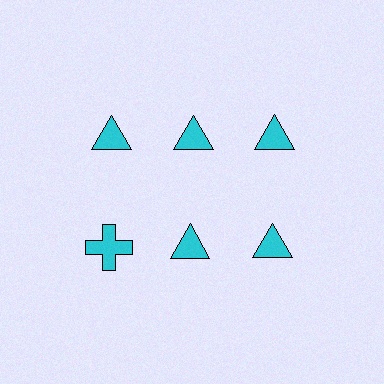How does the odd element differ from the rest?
It has a different shape: cross instead of triangle.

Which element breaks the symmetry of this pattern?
The cyan cross in the second row, leftmost column breaks the symmetry. All other shapes are cyan triangles.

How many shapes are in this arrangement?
There are 6 shapes arranged in a grid pattern.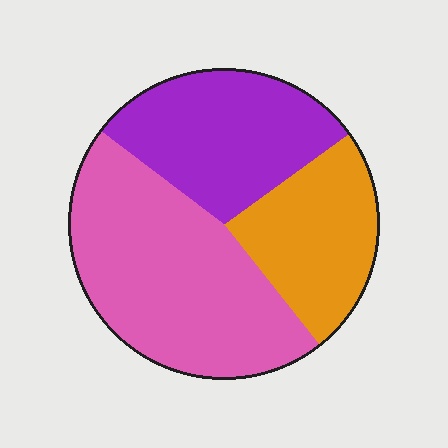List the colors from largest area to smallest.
From largest to smallest: pink, purple, orange.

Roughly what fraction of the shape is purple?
Purple covers 30% of the shape.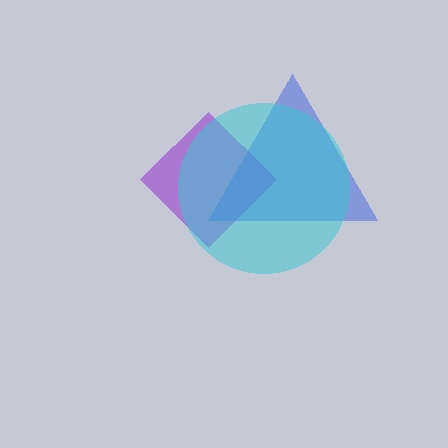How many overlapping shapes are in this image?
There are 3 overlapping shapes in the image.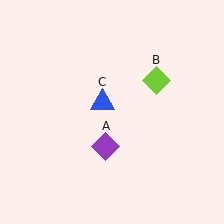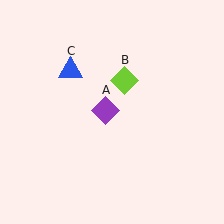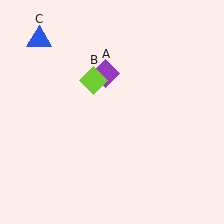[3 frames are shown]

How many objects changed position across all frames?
3 objects changed position: purple diamond (object A), lime diamond (object B), blue triangle (object C).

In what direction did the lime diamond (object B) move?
The lime diamond (object B) moved left.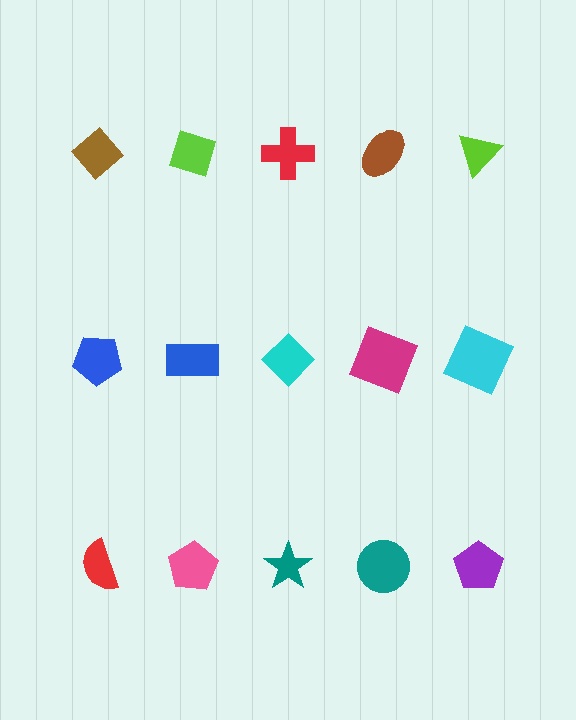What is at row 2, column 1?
A blue pentagon.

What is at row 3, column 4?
A teal circle.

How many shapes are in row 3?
5 shapes.